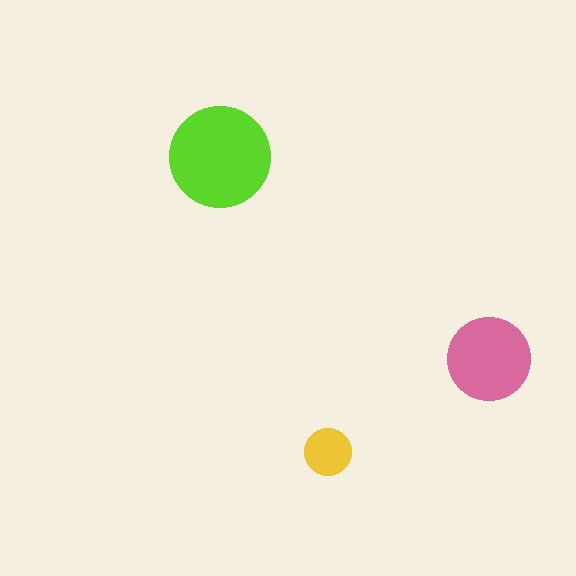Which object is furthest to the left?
The lime circle is leftmost.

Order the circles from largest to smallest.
the lime one, the pink one, the yellow one.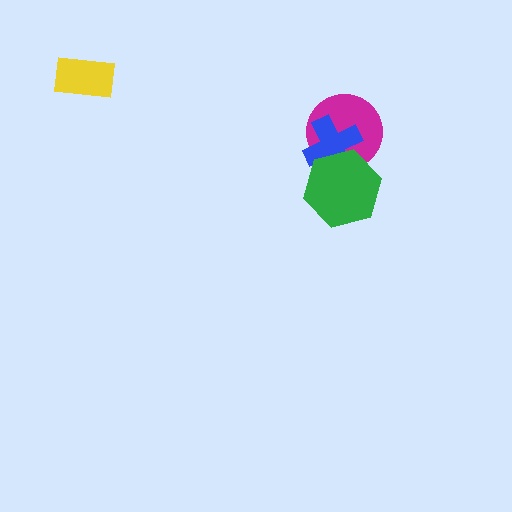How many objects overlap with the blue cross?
2 objects overlap with the blue cross.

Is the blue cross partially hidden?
Yes, it is partially covered by another shape.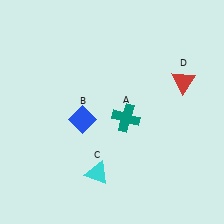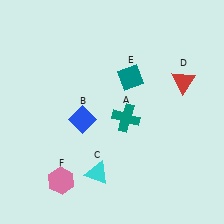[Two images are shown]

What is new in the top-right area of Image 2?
A teal diamond (E) was added in the top-right area of Image 2.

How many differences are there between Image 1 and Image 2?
There are 2 differences between the two images.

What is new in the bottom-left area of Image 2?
A pink hexagon (F) was added in the bottom-left area of Image 2.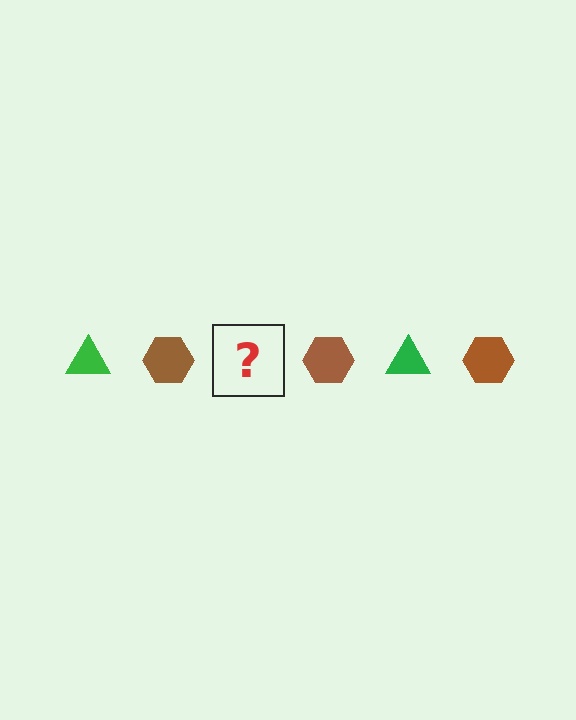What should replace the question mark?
The question mark should be replaced with a green triangle.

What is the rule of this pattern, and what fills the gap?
The rule is that the pattern alternates between green triangle and brown hexagon. The gap should be filled with a green triangle.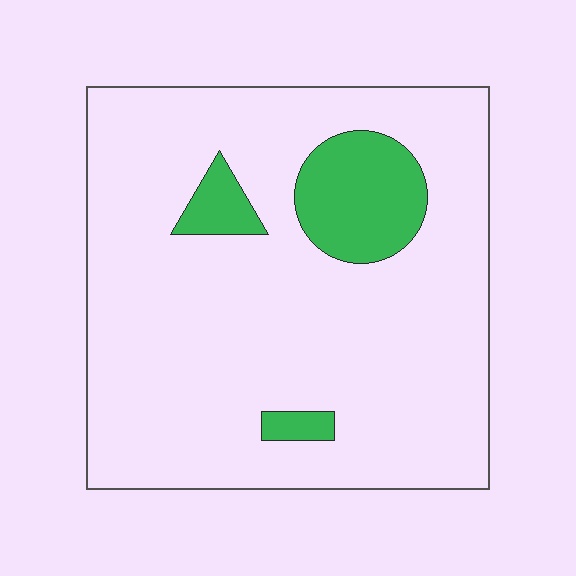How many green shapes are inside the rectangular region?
3.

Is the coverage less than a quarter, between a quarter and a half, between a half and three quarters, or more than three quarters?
Less than a quarter.